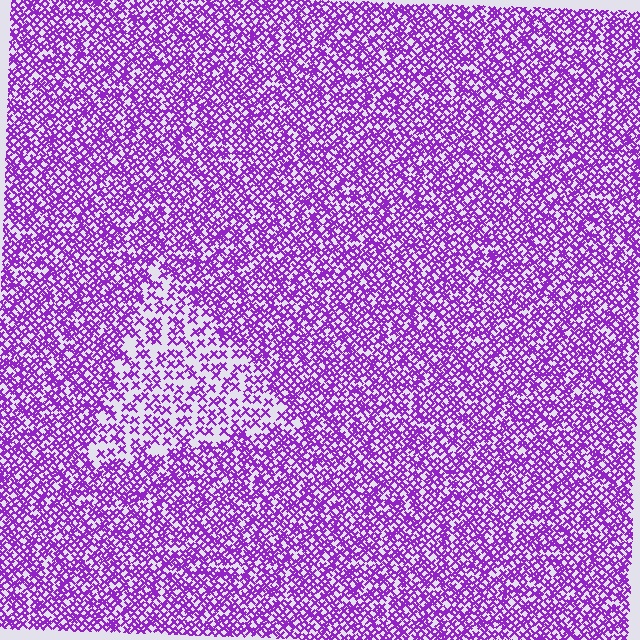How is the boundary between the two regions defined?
The boundary is defined by a change in element density (approximately 2.0x ratio). All elements are the same color, size, and shape.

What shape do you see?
I see a triangle.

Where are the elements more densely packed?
The elements are more densely packed outside the triangle boundary.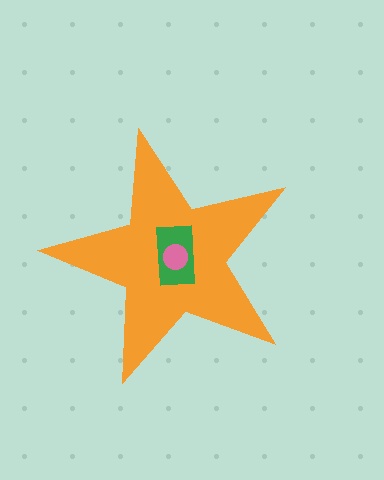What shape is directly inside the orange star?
The green rectangle.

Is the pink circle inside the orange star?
Yes.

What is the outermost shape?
The orange star.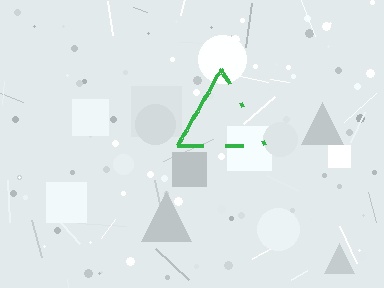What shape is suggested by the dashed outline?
The dashed outline suggests a triangle.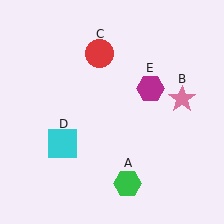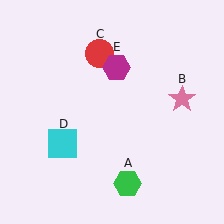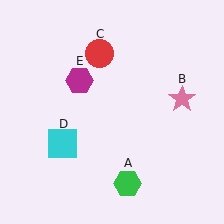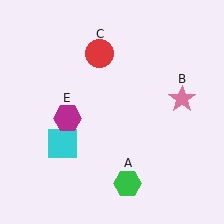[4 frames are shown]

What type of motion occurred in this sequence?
The magenta hexagon (object E) rotated counterclockwise around the center of the scene.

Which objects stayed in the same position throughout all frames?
Green hexagon (object A) and pink star (object B) and red circle (object C) and cyan square (object D) remained stationary.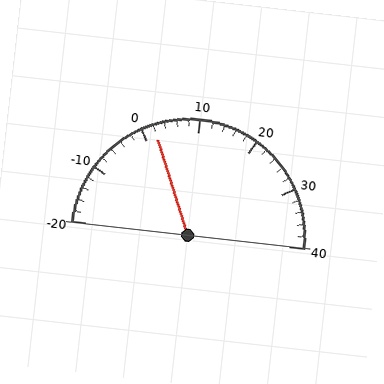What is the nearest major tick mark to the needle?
The nearest major tick mark is 0.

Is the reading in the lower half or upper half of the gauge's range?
The reading is in the lower half of the range (-20 to 40).